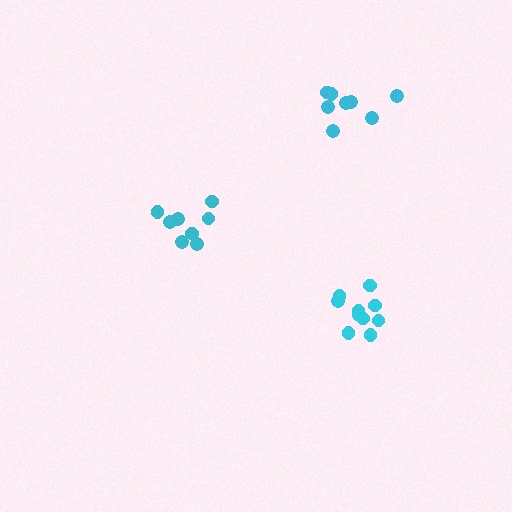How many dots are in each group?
Group 1: 8 dots, Group 2: 8 dots, Group 3: 10 dots (26 total).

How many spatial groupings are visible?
There are 3 spatial groupings.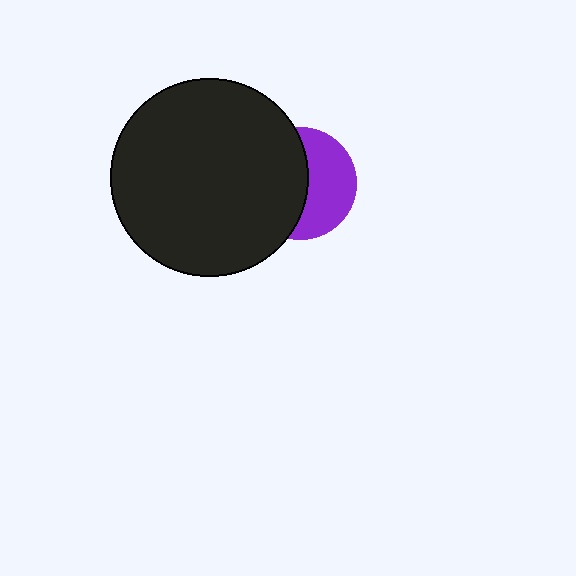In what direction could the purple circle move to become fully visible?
The purple circle could move right. That would shift it out from behind the black circle entirely.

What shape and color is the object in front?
The object in front is a black circle.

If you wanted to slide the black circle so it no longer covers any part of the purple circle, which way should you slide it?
Slide it left — that is the most direct way to separate the two shapes.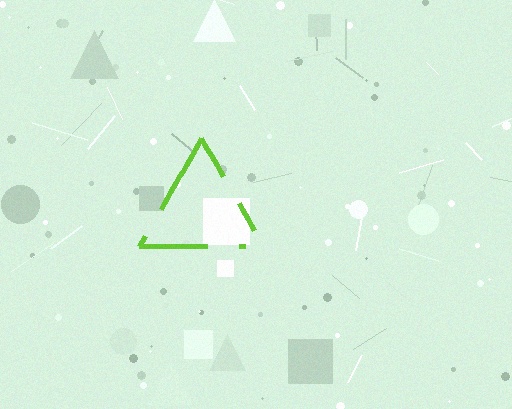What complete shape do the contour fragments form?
The contour fragments form a triangle.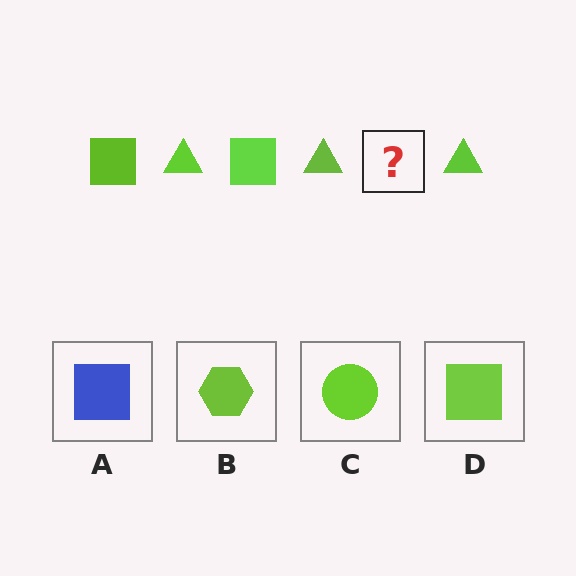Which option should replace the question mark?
Option D.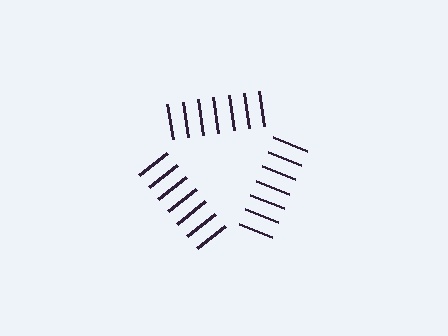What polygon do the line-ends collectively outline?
An illusory triangle — the line segments terminate on its edges but no continuous stroke is drawn.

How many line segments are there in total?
21 — 7 along each of the 3 edges.